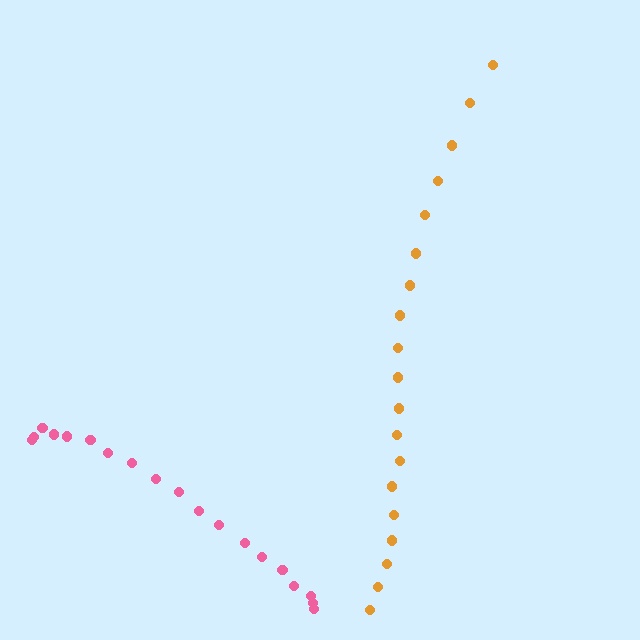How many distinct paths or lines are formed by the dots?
There are 2 distinct paths.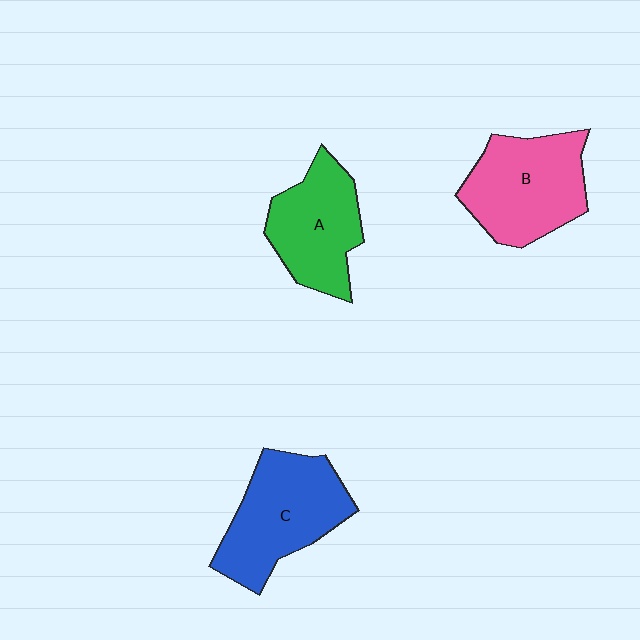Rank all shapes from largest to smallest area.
From largest to smallest: C (blue), B (pink), A (green).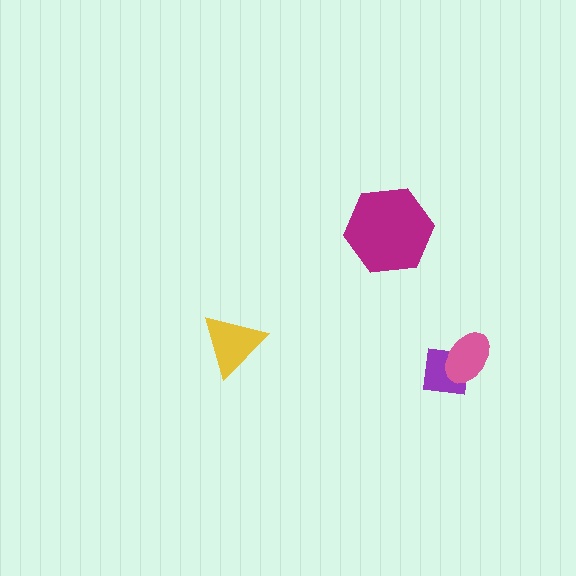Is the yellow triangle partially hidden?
No, no other shape covers it.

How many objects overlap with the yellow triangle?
0 objects overlap with the yellow triangle.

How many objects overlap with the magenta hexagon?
0 objects overlap with the magenta hexagon.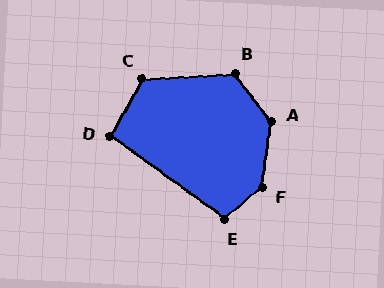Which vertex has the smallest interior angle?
D, at approximately 97 degrees.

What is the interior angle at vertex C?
Approximately 122 degrees (obtuse).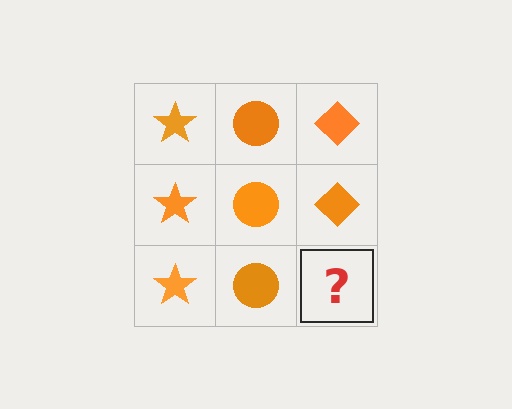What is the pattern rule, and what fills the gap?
The rule is that each column has a consistent shape. The gap should be filled with an orange diamond.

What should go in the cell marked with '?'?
The missing cell should contain an orange diamond.